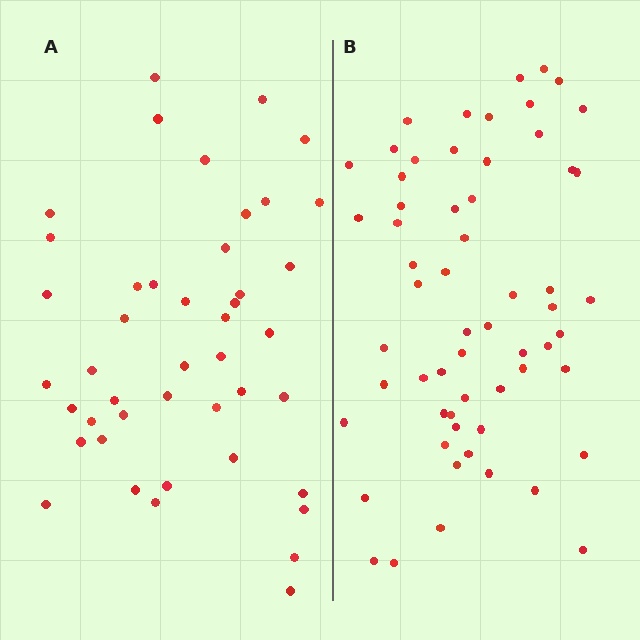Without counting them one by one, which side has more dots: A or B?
Region B (the right region) has more dots.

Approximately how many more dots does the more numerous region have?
Region B has approximately 15 more dots than region A.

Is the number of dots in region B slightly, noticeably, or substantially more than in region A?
Region B has noticeably more, but not dramatically so. The ratio is roughly 1.4 to 1.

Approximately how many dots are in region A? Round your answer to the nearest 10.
About 40 dots. (The exact count is 44, which rounds to 40.)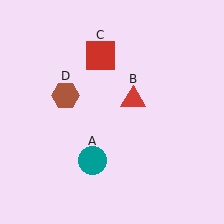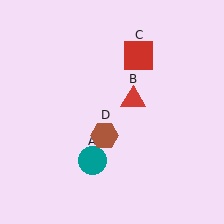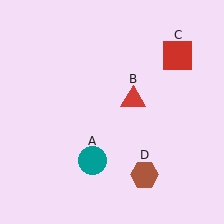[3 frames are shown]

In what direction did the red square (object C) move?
The red square (object C) moved right.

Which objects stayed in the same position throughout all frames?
Teal circle (object A) and red triangle (object B) remained stationary.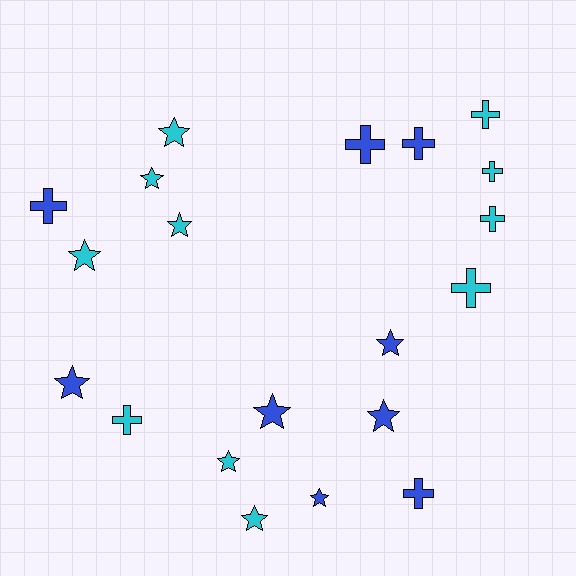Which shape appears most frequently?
Star, with 11 objects.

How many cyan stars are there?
There are 6 cyan stars.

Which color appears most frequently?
Cyan, with 11 objects.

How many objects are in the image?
There are 20 objects.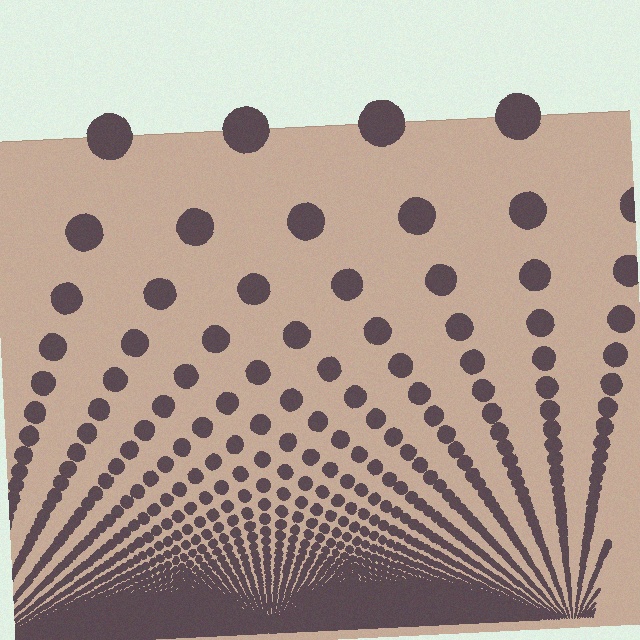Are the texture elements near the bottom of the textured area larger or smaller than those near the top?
Smaller. The gradient is inverted — elements near the bottom are smaller and denser.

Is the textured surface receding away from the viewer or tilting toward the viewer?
The surface appears to tilt toward the viewer. Texture elements get larger and sparser toward the top.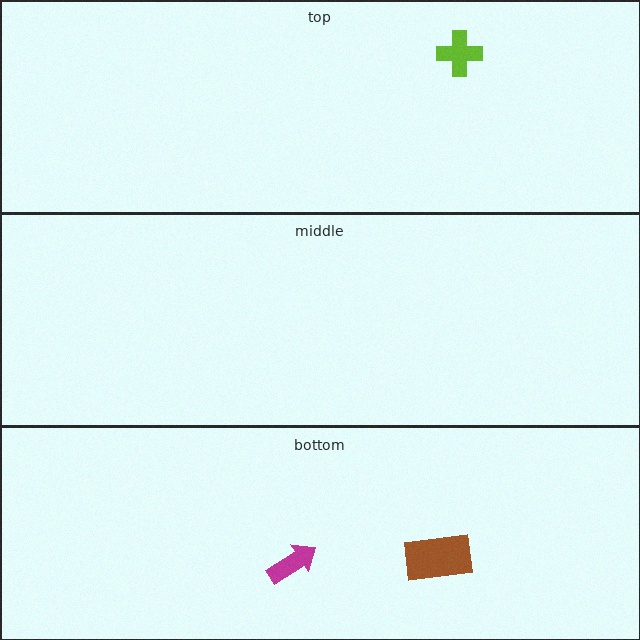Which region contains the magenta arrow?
The bottom region.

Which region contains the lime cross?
The top region.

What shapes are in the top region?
The lime cross.